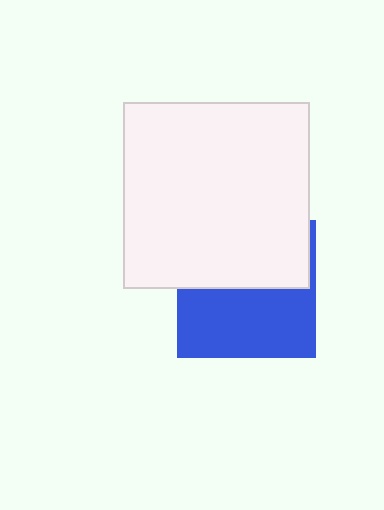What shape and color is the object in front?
The object in front is a white square.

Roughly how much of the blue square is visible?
About half of it is visible (roughly 51%).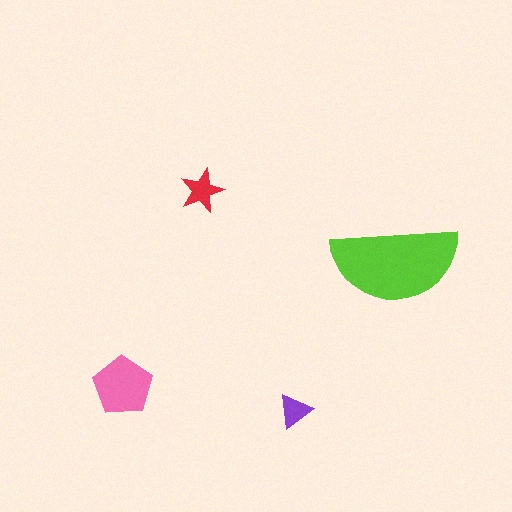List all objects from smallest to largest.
The purple triangle, the red star, the pink pentagon, the lime semicircle.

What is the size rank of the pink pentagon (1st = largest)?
2nd.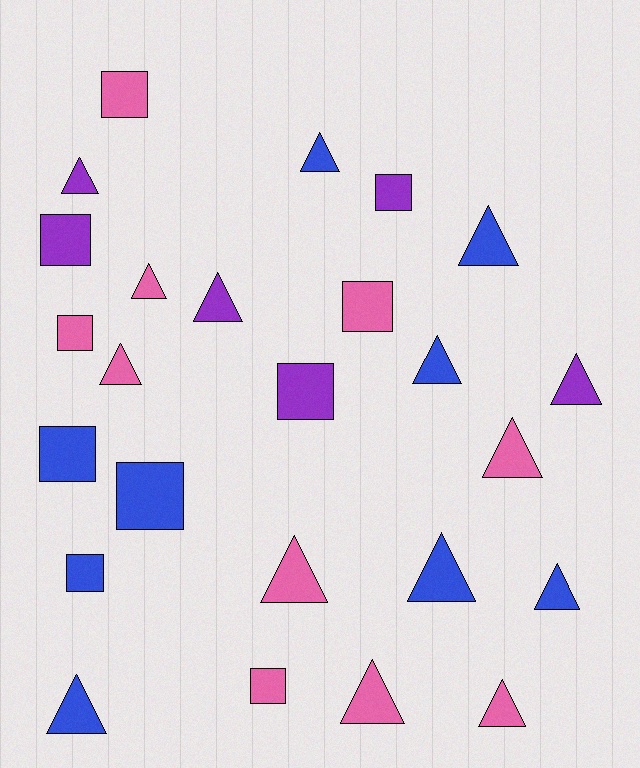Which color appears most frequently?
Pink, with 10 objects.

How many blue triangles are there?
There are 6 blue triangles.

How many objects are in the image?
There are 25 objects.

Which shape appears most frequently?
Triangle, with 15 objects.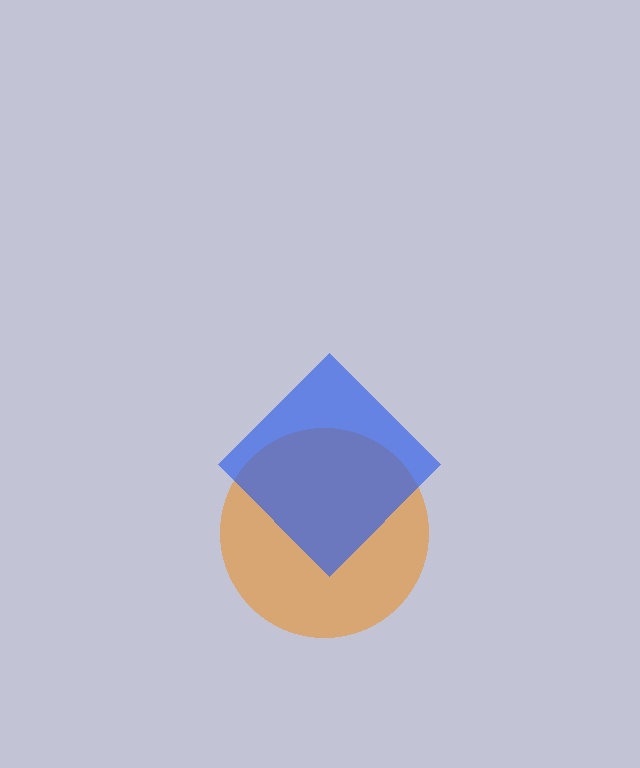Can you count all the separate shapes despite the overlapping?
Yes, there are 2 separate shapes.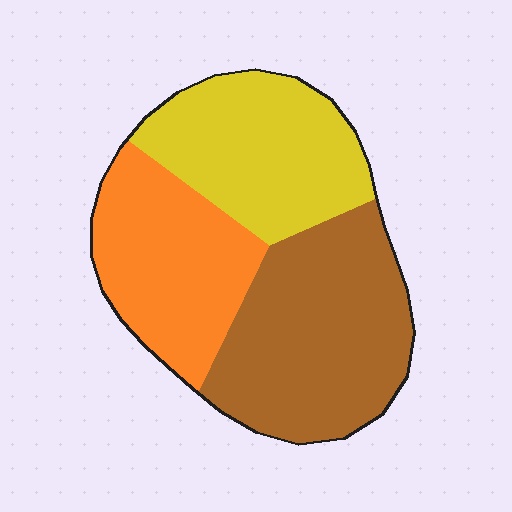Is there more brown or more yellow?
Brown.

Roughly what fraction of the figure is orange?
Orange takes up between a quarter and a half of the figure.